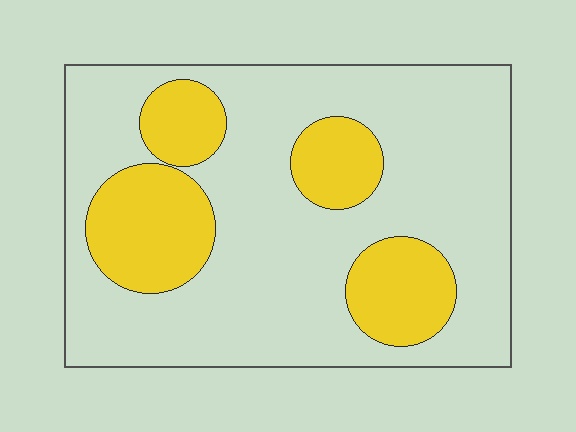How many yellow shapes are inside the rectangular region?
4.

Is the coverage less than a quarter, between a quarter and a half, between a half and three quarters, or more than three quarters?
Between a quarter and a half.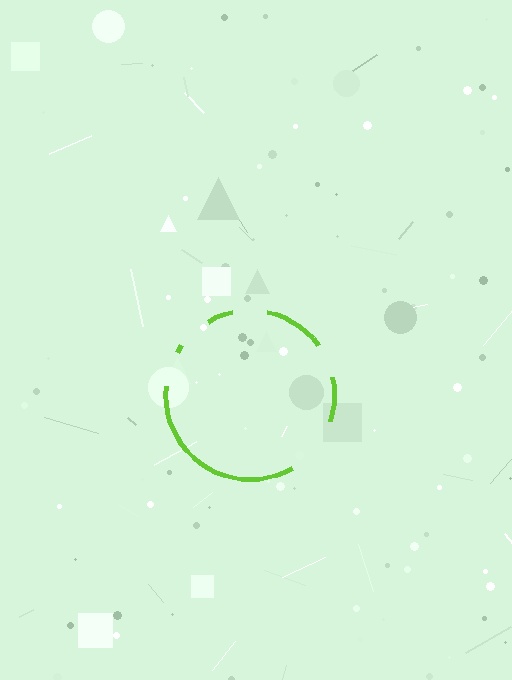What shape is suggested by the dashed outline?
The dashed outline suggests a circle.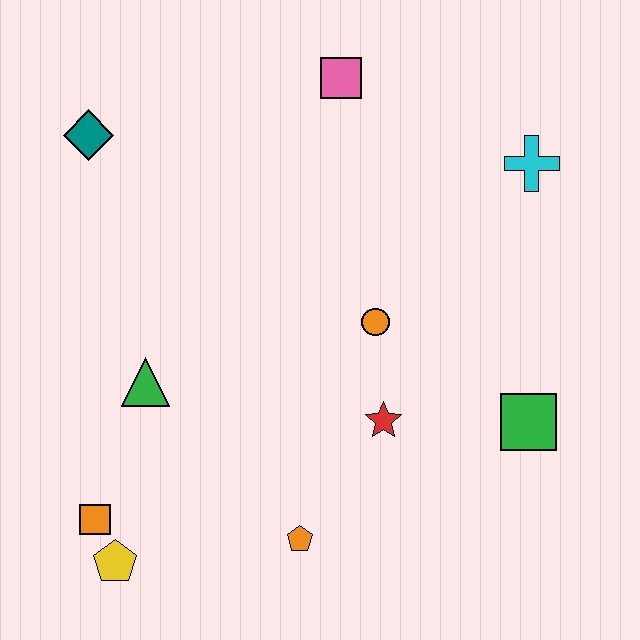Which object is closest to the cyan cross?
The pink square is closest to the cyan cross.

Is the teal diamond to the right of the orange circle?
No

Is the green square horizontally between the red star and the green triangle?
No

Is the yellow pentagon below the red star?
Yes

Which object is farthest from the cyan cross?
The yellow pentagon is farthest from the cyan cross.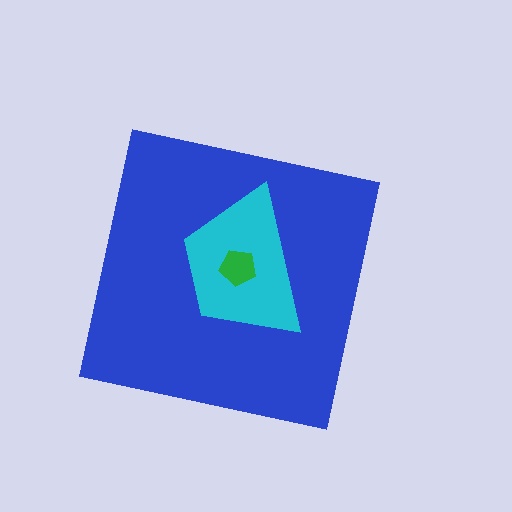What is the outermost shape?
The blue square.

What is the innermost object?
The green pentagon.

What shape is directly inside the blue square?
The cyan trapezoid.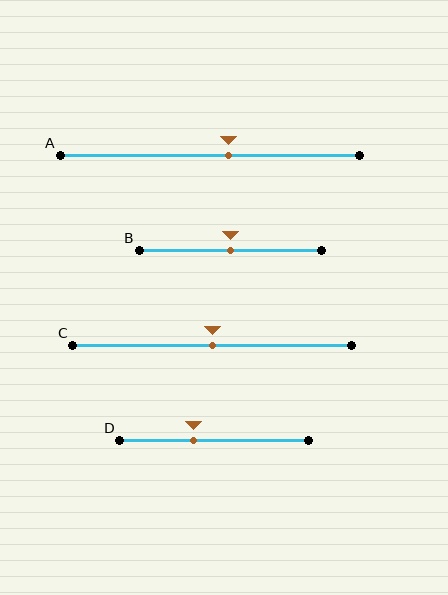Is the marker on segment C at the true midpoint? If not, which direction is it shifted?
Yes, the marker on segment C is at the true midpoint.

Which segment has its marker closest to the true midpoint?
Segment B has its marker closest to the true midpoint.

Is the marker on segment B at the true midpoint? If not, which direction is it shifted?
Yes, the marker on segment B is at the true midpoint.